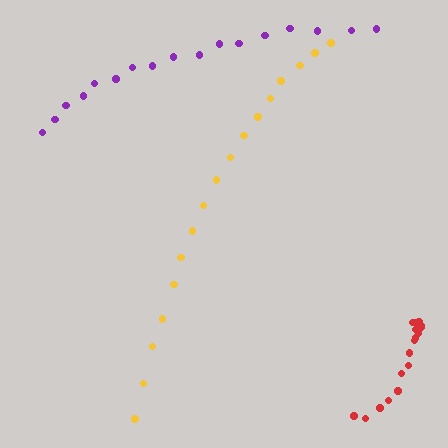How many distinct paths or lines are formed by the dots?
There are 3 distinct paths.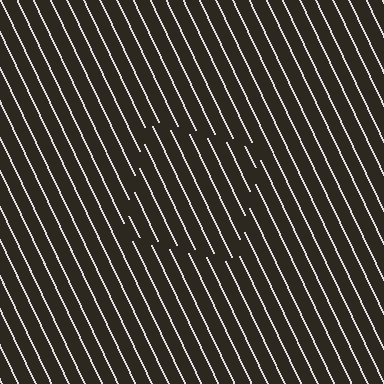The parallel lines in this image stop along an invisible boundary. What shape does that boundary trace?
An illusory square. The interior of the shape contains the same grating, shifted by half a period — the contour is defined by the phase discontinuity where line-ends from the inner and outer gratings abut.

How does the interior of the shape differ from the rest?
The interior of the shape contains the same grating, shifted by half a period — the contour is defined by the phase discontinuity where line-ends from the inner and outer gratings abut.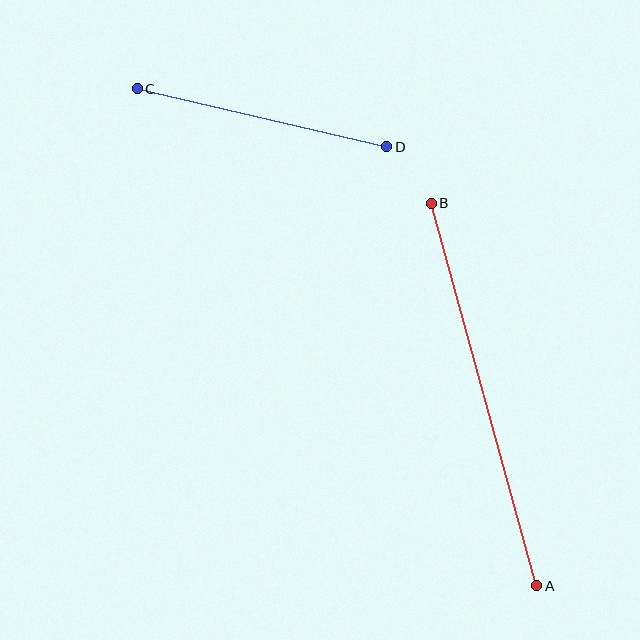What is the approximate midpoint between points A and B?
The midpoint is at approximately (484, 394) pixels.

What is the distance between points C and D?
The distance is approximately 256 pixels.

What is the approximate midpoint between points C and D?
The midpoint is at approximately (262, 118) pixels.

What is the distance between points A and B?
The distance is approximately 397 pixels.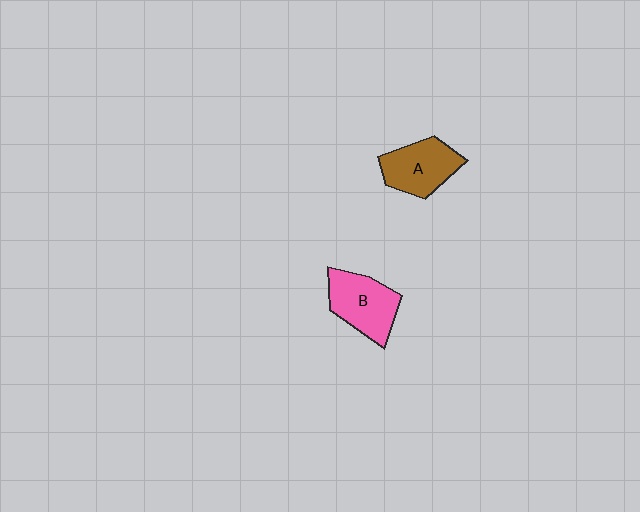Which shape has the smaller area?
Shape A (brown).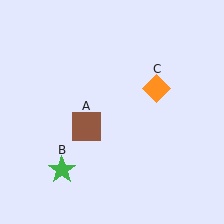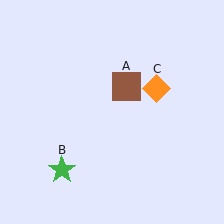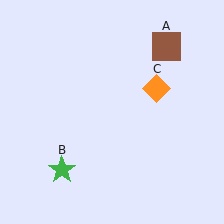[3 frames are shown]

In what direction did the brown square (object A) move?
The brown square (object A) moved up and to the right.